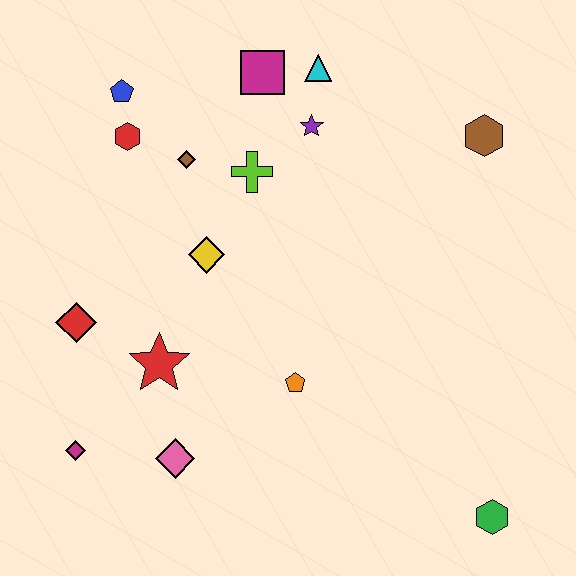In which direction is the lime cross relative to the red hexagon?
The lime cross is to the right of the red hexagon.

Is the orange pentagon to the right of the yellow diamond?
Yes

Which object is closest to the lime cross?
The brown diamond is closest to the lime cross.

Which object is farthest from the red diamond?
The green hexagon is farthest from the red diamond.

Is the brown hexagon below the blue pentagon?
Yes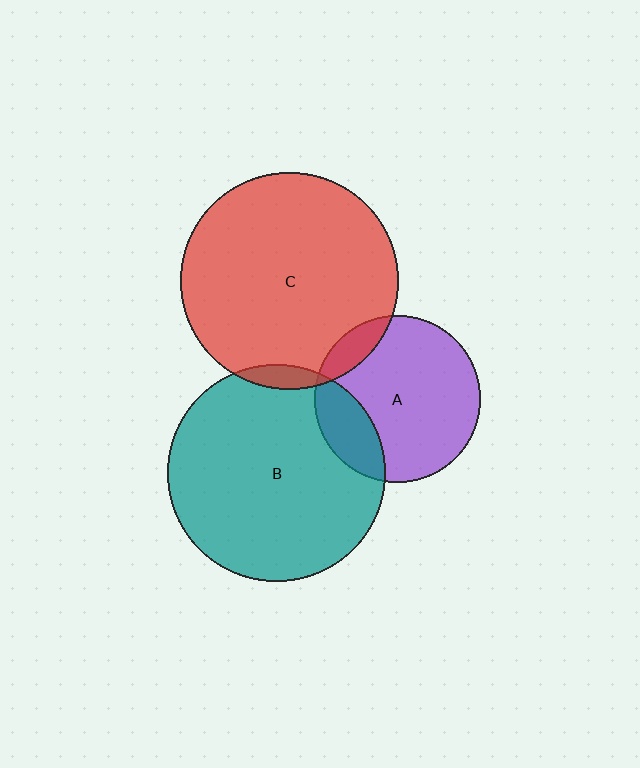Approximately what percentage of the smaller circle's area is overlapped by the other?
Approximately 20%.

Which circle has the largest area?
Circle C (red).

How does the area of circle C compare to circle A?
Approximately 1.7 times.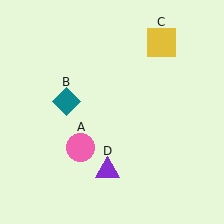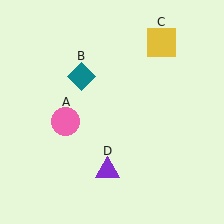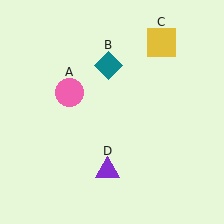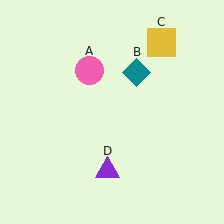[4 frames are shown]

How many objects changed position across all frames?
2 objects changed position: pink circle (object A), teal diamond (object B).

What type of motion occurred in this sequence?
The pink circle (object A), teal diamond (object B) rotated clockwise around the center of the scene.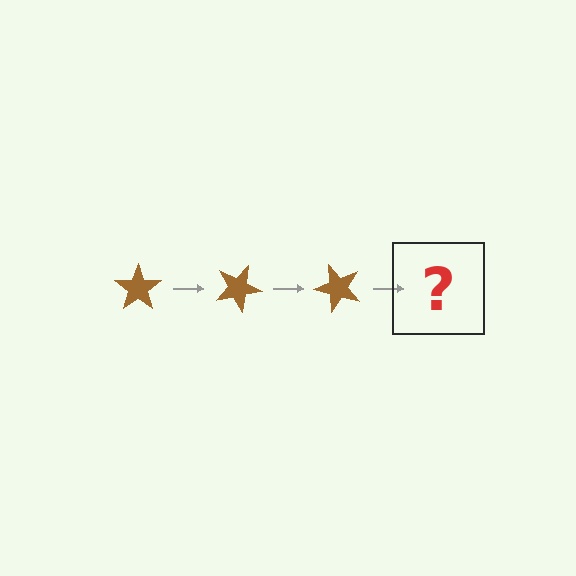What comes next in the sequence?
The next element should be a brown star rotated 75 degrees.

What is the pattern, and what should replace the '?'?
The pattern is that the star rotates 25 degrees each step. The '?' should be a brown star rotated 75 degrees.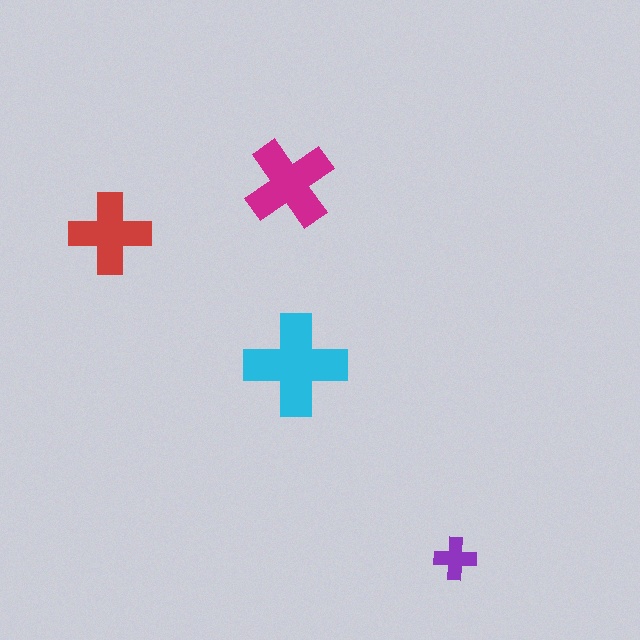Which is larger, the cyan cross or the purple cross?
The cyan one.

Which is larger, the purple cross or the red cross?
The red one.